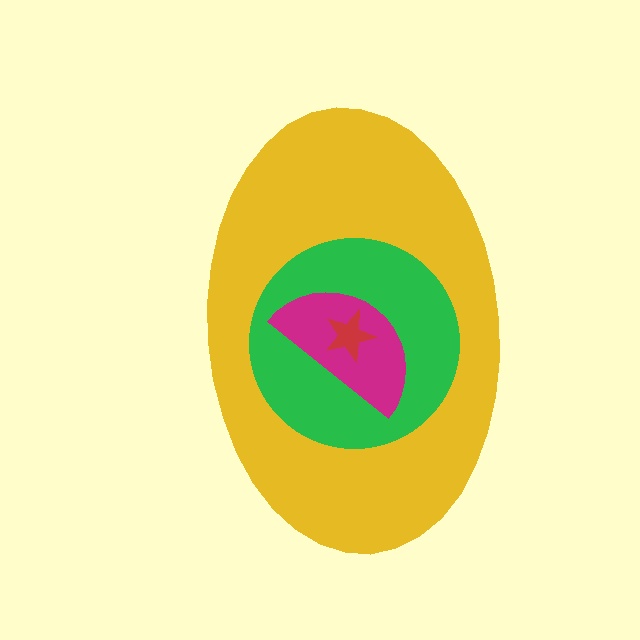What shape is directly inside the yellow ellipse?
The green circle.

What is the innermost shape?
The red star.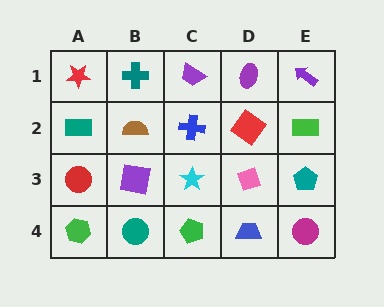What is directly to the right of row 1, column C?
A purple ellipse.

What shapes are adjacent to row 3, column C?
A blue cross (row 2, column C), a green pentagon (row 4, column C), a purple square (row 3, column B), a pink diamond (row 3, column D).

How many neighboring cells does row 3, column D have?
4.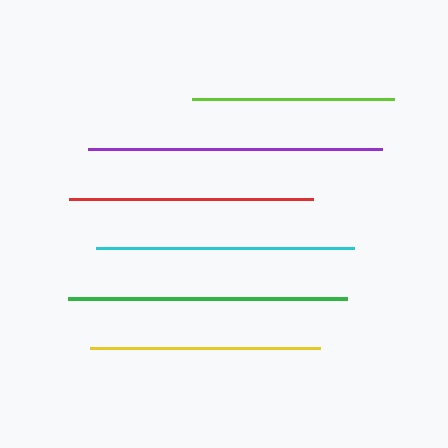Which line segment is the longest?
The purple line is the longest at approximately 294 pixels.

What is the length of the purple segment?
The purple segment is approximately 294 pixels long.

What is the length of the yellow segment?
The yellow segment is approximately 230 pixels long.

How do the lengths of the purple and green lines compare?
The purple and green lines are approximately the same length.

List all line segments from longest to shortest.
From longest to shortest: purple, green, cyan, red, yellow, lime.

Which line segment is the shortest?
The lime line is the shortest at approximately 201 pixels.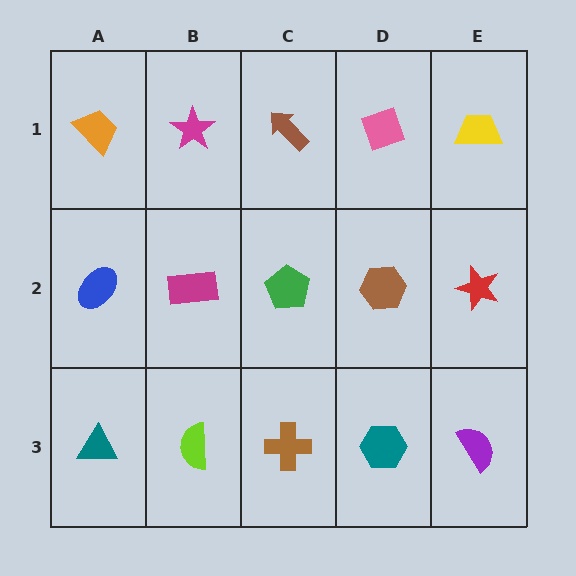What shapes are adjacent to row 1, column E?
A red star (row 2, column E), a pink diamond (row 1, column D).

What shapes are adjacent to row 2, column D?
A pink diamond (row 1, column D), a teal hexagon (row 3, column D), a green pentagon (row 2, column C), a red star (row 2, column E).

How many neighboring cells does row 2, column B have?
4.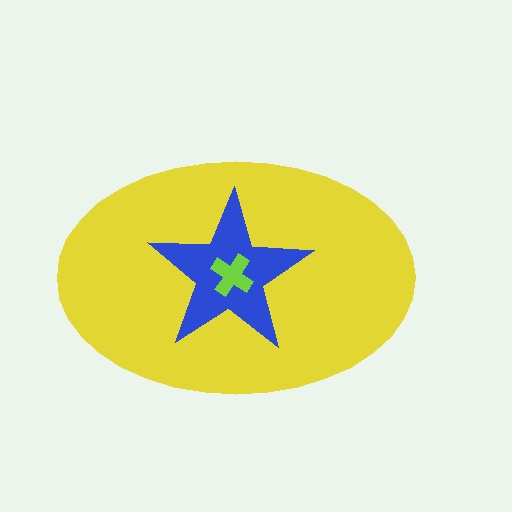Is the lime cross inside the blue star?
Yes.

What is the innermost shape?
The lime cross.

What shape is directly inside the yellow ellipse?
The blue star.